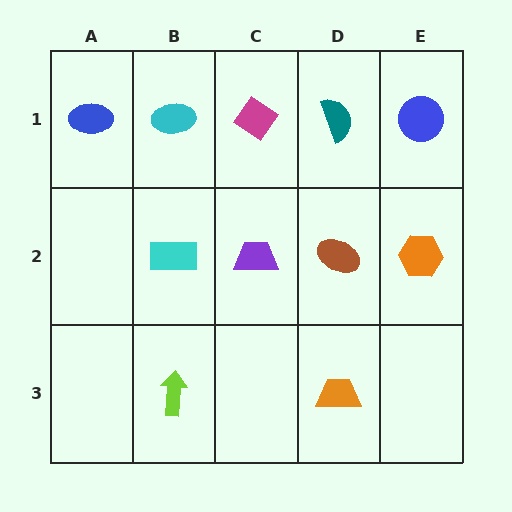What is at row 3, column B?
A lime arrow.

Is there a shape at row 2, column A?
No, that cell is empty.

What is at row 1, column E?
A blue circle.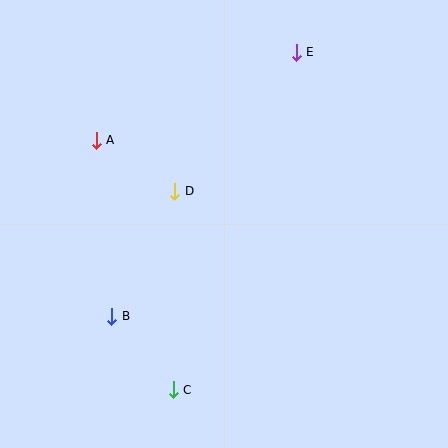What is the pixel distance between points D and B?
The distance between D and B is 140 pixels.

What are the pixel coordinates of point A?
Point A is at (96, 140).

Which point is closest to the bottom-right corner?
Point C is closest to the bottom-right corner.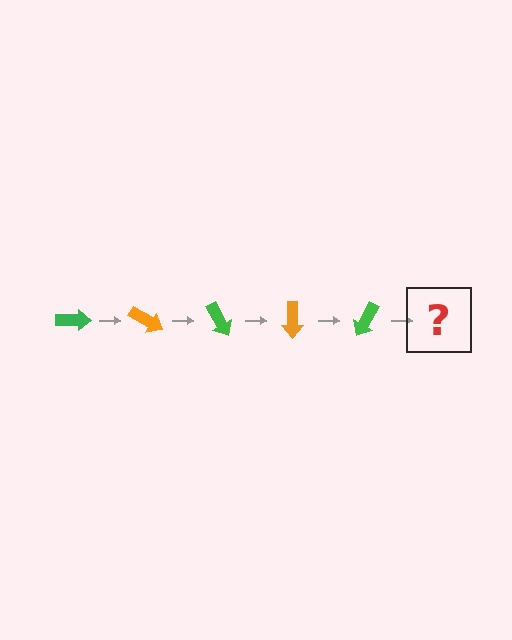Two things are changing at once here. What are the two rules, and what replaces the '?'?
The two rules are that it rotates 30 degrees each step and the color cycles through green and orange. The '?' should be an orange arrow, rotated 150 degrees from the start.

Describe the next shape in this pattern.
It should be an orange arrow, rotated 150 degrees from the start.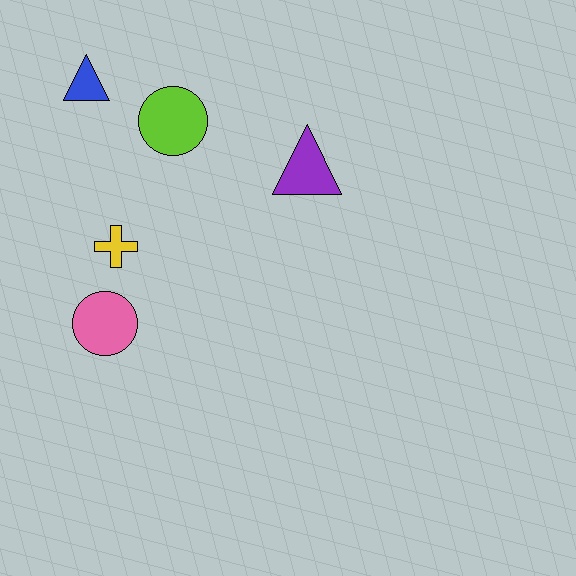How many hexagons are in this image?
There are no hexagons.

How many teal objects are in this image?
There are no teal objects.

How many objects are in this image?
There are 5 objects.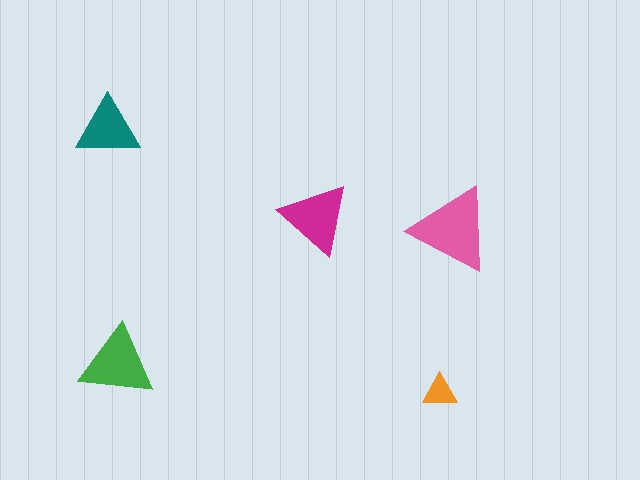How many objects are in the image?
There are 5 objects in the image.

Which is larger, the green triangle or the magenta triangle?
The green one.